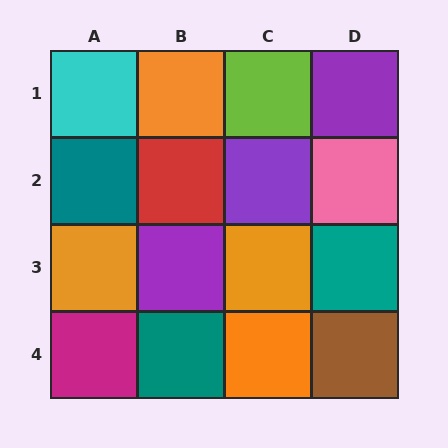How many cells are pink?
1 cell is pink.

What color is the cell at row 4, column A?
Magenta.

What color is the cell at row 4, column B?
Teal.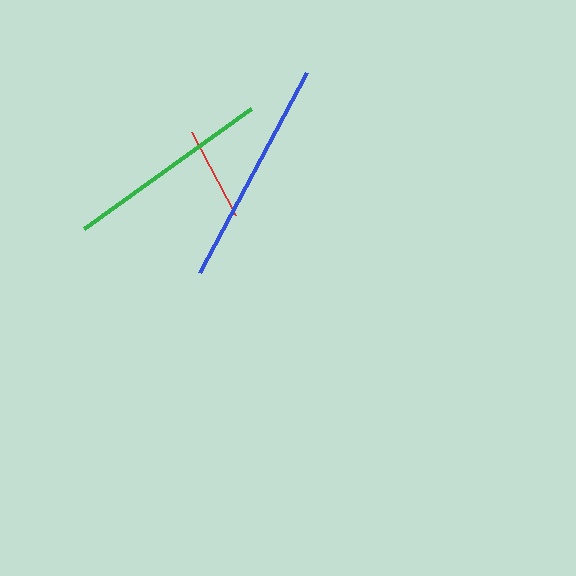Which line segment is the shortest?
The red line is the shortest at approximately 94 pixels.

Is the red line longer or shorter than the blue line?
The blue line is longer than the red line.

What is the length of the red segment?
The red segment is approximately 94 pixels long.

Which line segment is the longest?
The blue line is the longest at approximately 228 pixels.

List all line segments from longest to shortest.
From longest to shortest: blue, green, red.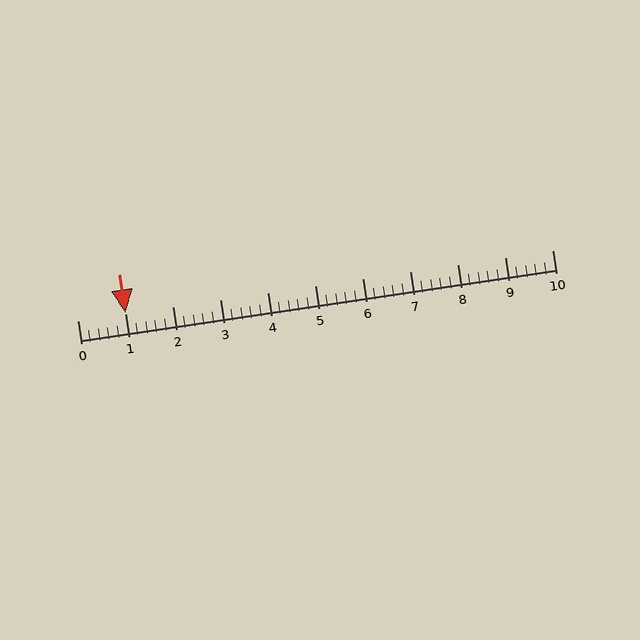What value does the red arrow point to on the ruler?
The red arrow points to approximately 1.0.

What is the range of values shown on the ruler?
The ruler shows values from 0 to 10.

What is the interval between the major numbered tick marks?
The major tick marks are spaced 1 units apart.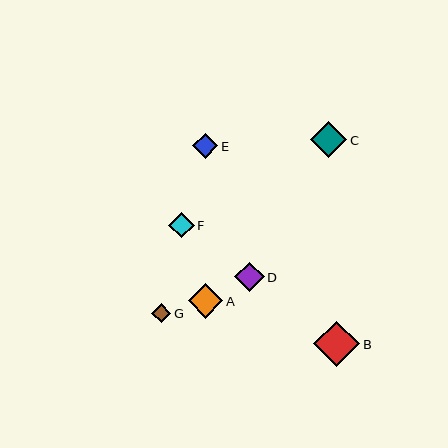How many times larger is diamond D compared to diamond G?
Diamond D is approximately 1.5 times the size of diamond G.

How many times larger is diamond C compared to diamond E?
Diamond C is approximately 1.5 times the size of diamond E.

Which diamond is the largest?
Diamond B is the largest with a size of approximately 46 pixels.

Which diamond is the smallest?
Diamond G is the smallest with a size of approximately 19 pixels.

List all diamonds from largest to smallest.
From largest to smallest: B, C, A, D, F, E, G.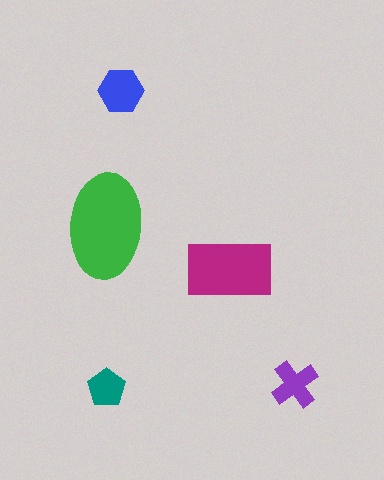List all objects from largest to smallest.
The green ellipse, the magenta rectangle, the blue hexagon, the purple cross, the teal pentagon.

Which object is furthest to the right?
The purple cross is rightmost.